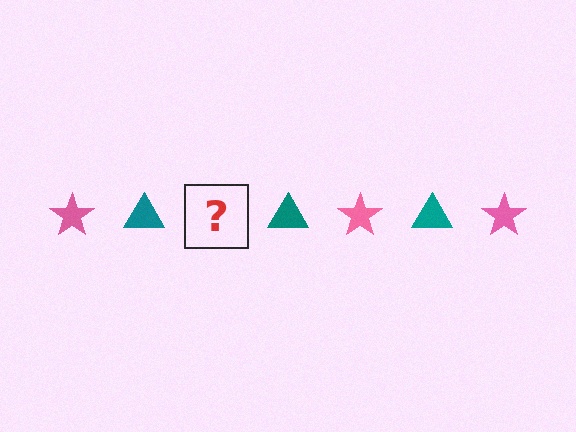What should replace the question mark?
The question mark should be replaced with a pink star.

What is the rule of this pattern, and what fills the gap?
The rule is that the pattern alternates between pink star and teal triangle. The gap should be filled with a pink star.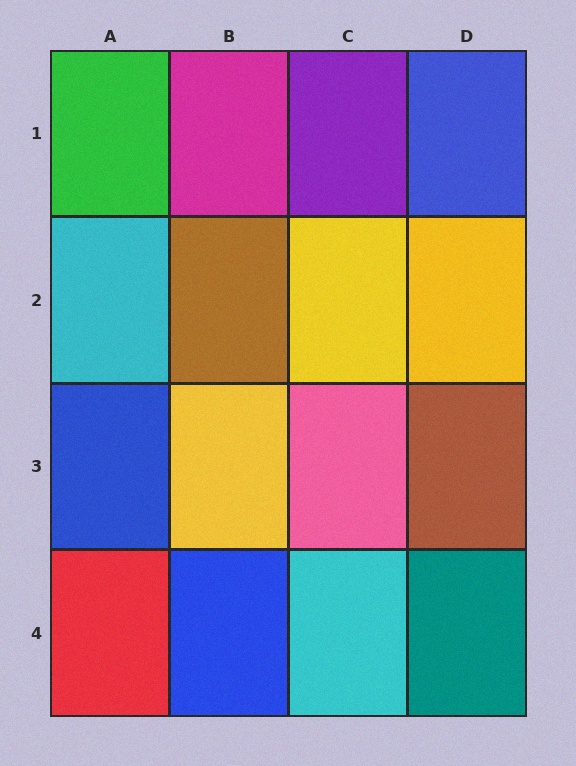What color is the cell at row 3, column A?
Blue.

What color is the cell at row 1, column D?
Blue.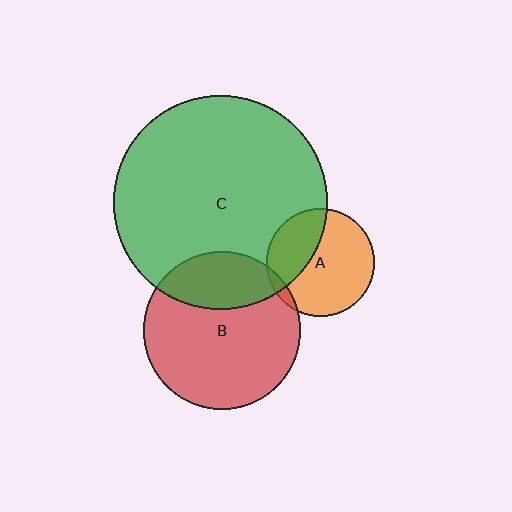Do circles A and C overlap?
Yes.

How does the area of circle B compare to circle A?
Approximately 2.1 times.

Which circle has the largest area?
Circle C (green).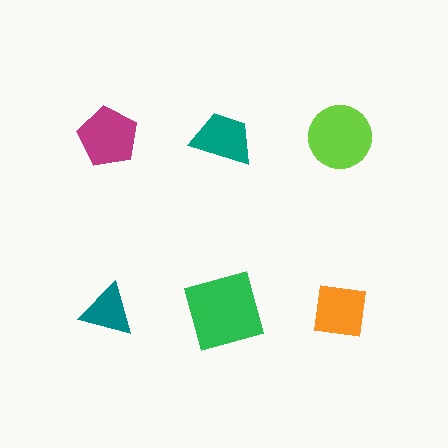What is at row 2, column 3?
An orange square.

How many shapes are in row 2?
3 shapes.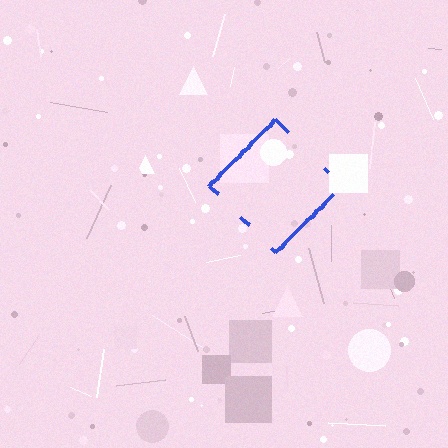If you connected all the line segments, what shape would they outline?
They would outline a diamond.